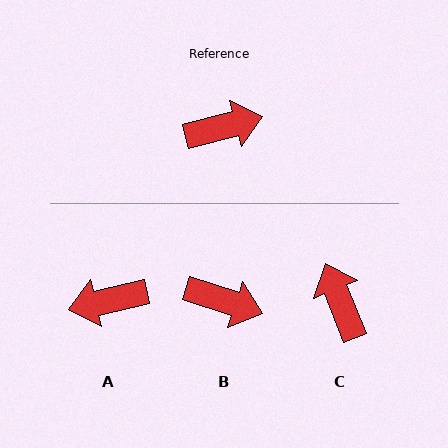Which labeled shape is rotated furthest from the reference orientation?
A, about 179 degrees away.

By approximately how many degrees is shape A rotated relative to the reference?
Approximately 179 degrees counter-clockwise.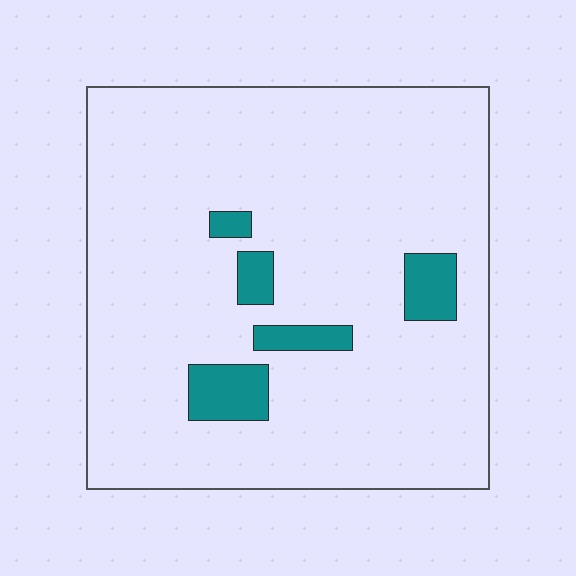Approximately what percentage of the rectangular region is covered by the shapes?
Approximately 10%.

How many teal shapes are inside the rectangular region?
5.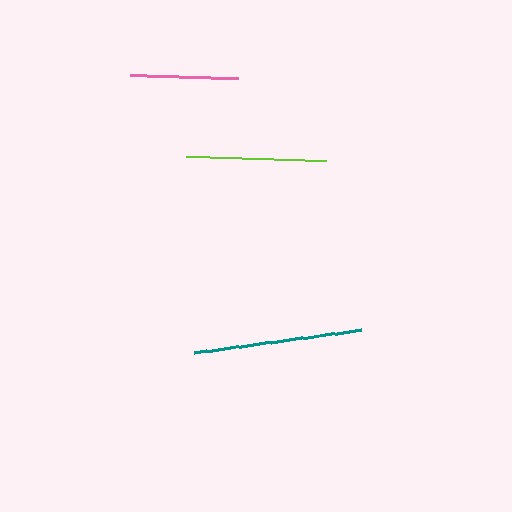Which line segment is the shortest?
The pink line is the shortest at approximately 108 pixels.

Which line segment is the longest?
The teal line is the longest at approximately 168 pixels.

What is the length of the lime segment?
The lime segment is approximately 140 pixels long.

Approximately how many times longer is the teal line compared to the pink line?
The teal line is approximately 1.6 times the length of the pink line.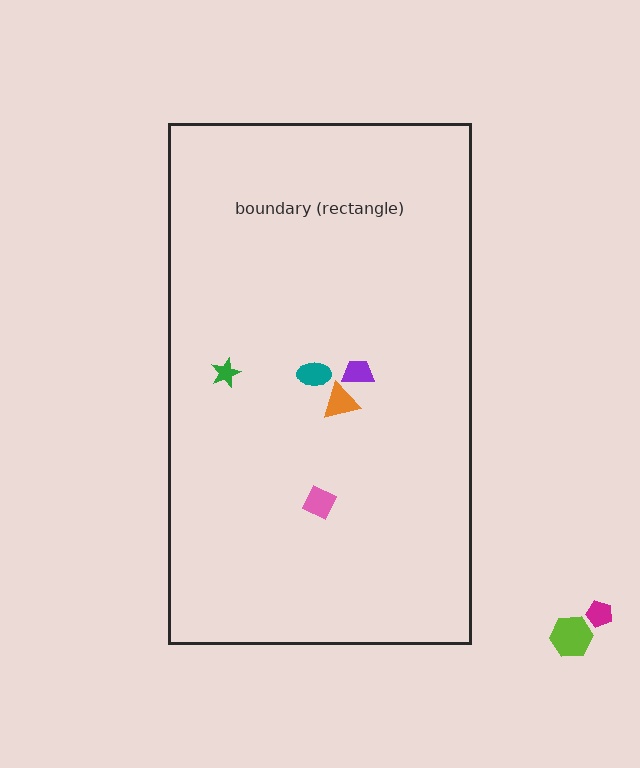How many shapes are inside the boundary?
5 inside, 2 outside.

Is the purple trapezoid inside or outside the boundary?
Inside.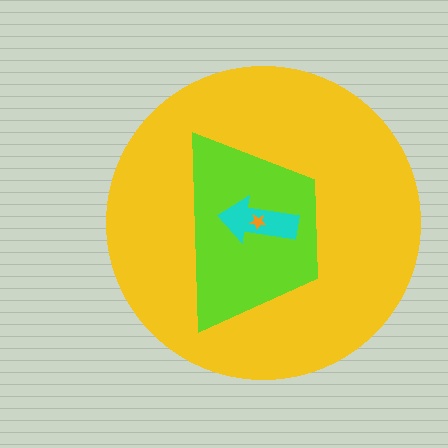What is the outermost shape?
The yellow circle.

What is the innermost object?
The orange star.